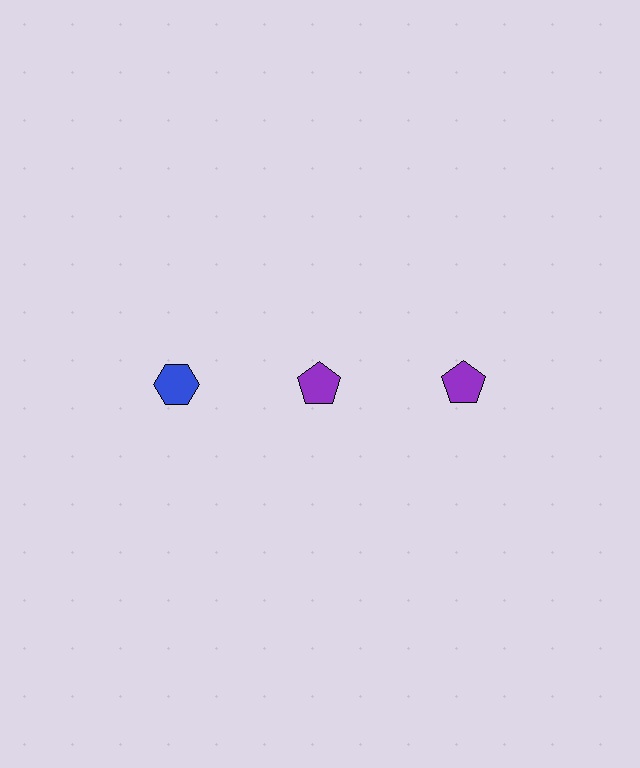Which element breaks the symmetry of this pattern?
The blue hexagon in the top row, leftmost column breaks the symmetry. All other shapes are purple pentagons.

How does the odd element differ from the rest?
It differs in both color (blue instead of purple) and shape (hexagon instead of pentagon).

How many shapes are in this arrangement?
There are 3 shapes arranged in a grid pattern.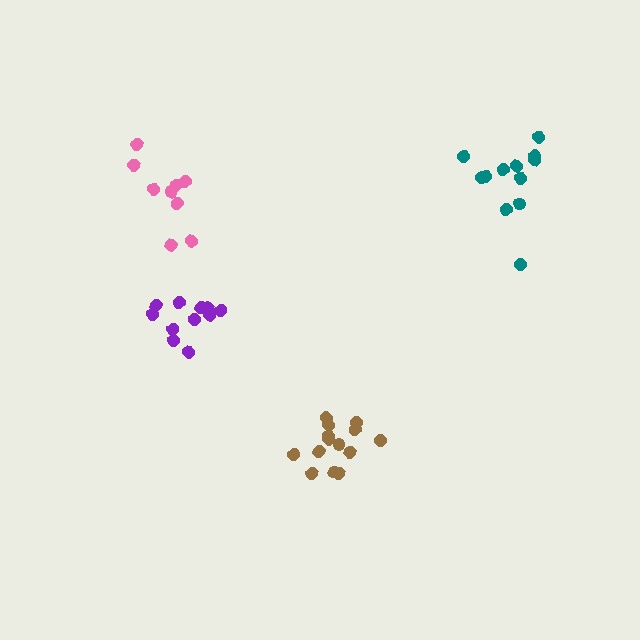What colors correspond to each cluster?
The clusters are colored: teal, brown, purple, pink.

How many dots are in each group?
Group 1: 12 dots, Group 2: 14 dots, Group 3: 11 dots, Group 4: 9 dots (46 total).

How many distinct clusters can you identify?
There are 4 distinct clusters.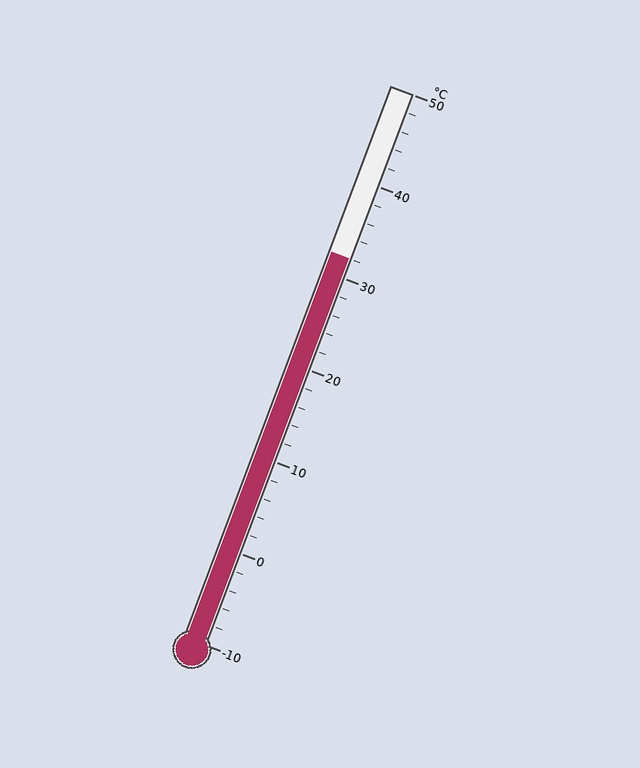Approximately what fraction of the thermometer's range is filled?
The thermometer is filled to approximately 70% of its range.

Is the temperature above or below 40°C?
The temperature is below 40°C.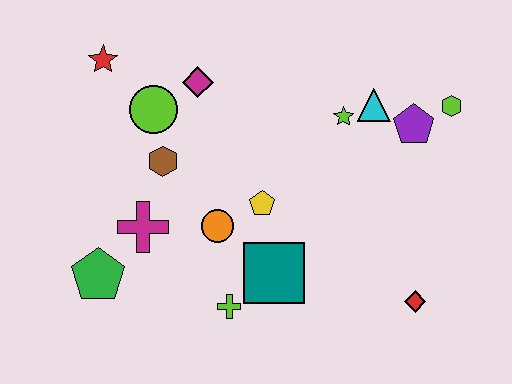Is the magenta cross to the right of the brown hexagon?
No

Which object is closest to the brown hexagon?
The lime circle is closest to the brown hexagon.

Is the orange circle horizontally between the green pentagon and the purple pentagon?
Yes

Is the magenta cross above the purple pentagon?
No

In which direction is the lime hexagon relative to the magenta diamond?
The lime hexagon is to the right of the magenta diamond.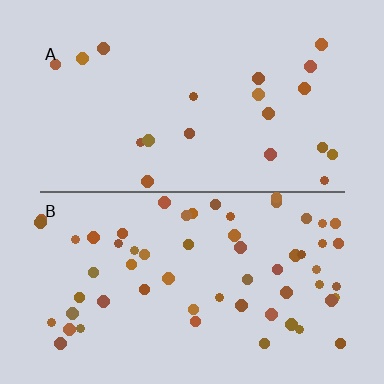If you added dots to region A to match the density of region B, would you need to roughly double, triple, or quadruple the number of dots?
Approximately triple.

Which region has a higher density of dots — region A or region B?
B (the bottom).